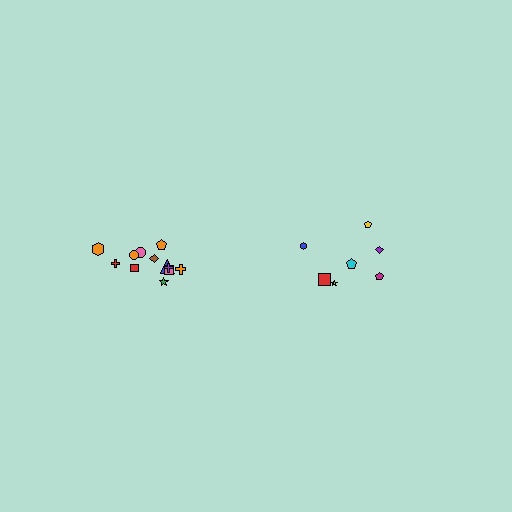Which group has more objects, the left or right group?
The left group.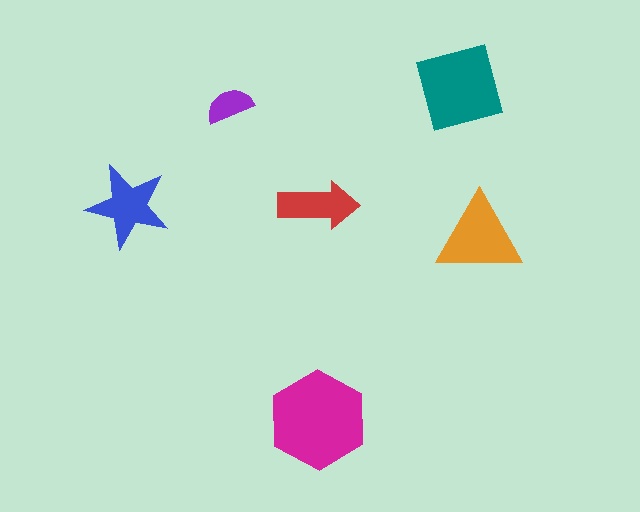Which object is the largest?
The magenta hexagon.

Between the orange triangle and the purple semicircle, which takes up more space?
The orange triangle.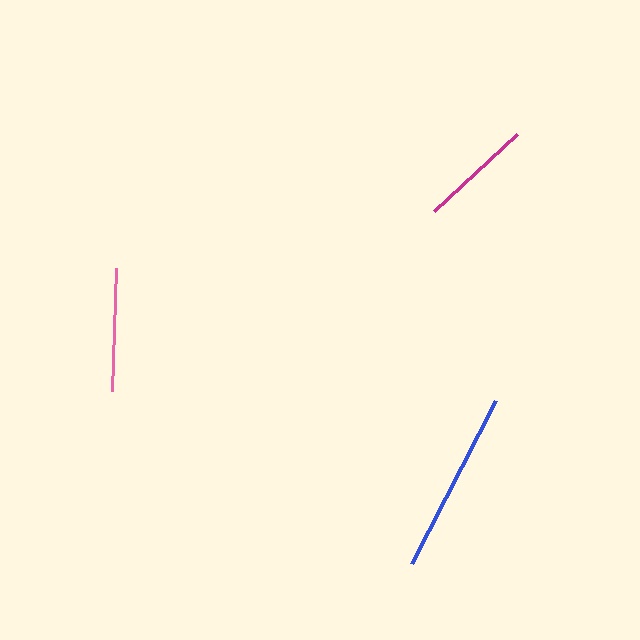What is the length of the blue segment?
The blue segment is approximately 184 pixels long.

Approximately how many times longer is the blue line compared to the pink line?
The blue line is approximately 1.5 times the length of the pink line.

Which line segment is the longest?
The blue line is the longest at approximately 184 pixels.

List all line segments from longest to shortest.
From longest to shortest: blue, pink, magenta.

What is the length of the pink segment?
The pink segment is approximately 123 pixels long.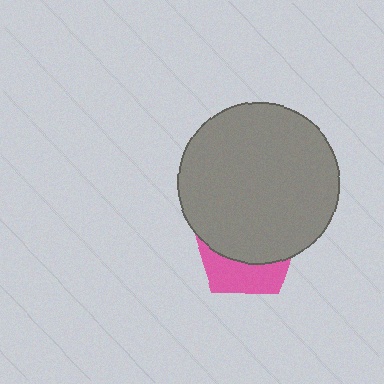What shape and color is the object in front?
The object in front is a gray circle.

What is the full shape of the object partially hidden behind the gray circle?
The partially hidden object is a pink pentagon.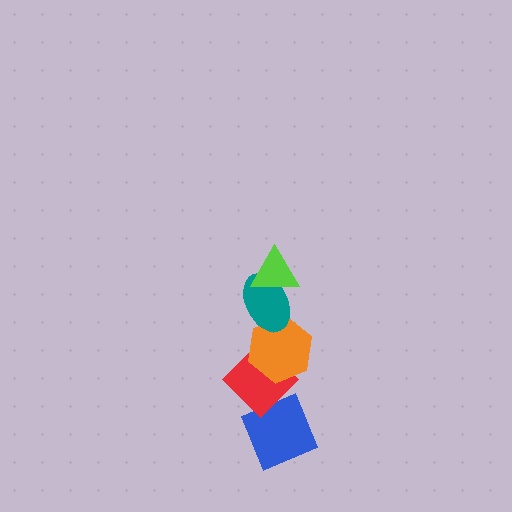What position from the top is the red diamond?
The red diamond is 4th from the top.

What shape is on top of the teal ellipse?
The lime triangle is on top of the teal ellipse.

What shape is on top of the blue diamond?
The red diamond is on top of the blue diamond.